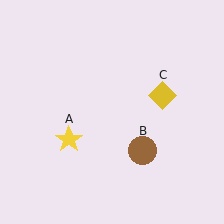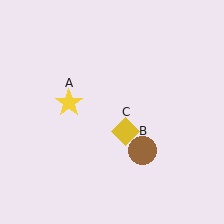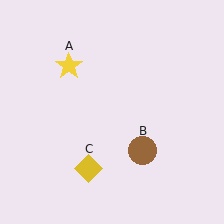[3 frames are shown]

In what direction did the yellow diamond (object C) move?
The yellow diamond (object C) moved down and to the left.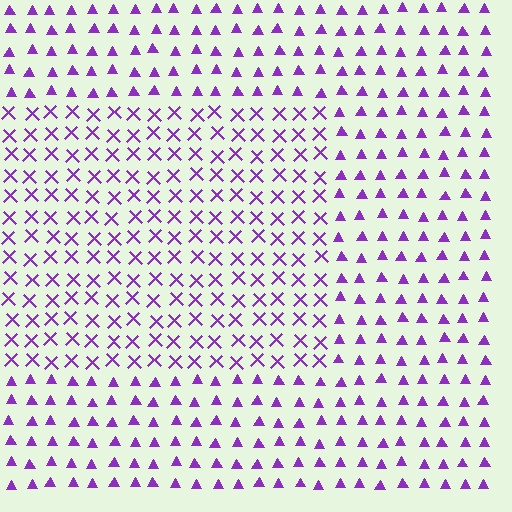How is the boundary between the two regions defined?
The boundary is defined by a change in element shape: X marks inside vs. triangles outside. All elements share the same color and spacing.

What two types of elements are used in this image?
The image uses X marks inside the rectangle region and triangles outside it.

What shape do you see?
I see a rectangle.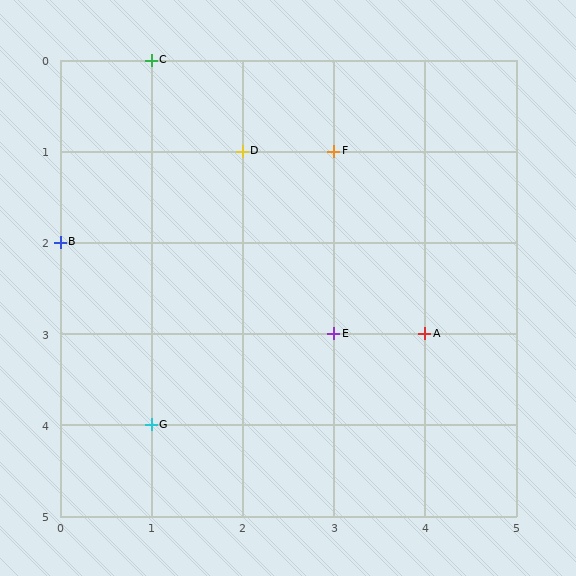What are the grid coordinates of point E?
Point E is at grid coordinates (3, 3).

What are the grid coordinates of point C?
Point C is at grid coordinates (1, 0).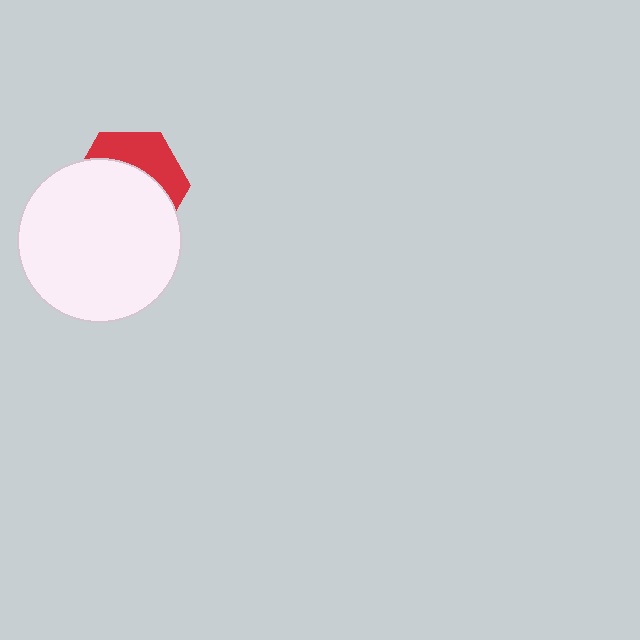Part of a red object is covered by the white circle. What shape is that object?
It is a hexagon.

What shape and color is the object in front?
The object in front is a white circle.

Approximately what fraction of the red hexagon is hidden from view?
Roughly 64% of the red hexagon is hidden behind the white circle.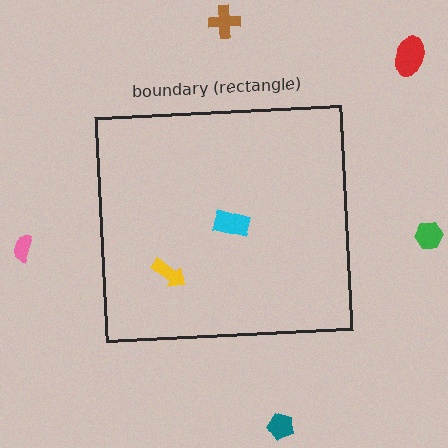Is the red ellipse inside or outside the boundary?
Outside.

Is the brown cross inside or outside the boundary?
Outside.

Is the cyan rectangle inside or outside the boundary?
Inside.